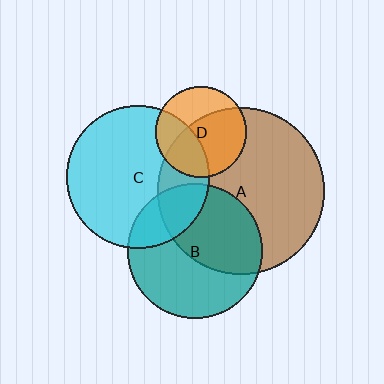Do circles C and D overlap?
Yes.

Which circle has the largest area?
Circle A (brown).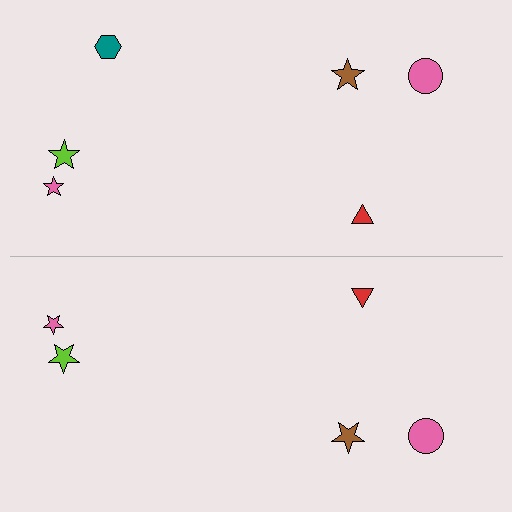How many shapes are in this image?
There are 11 shapes in this image.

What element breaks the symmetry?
A teal hexagon is missing from the bottom side.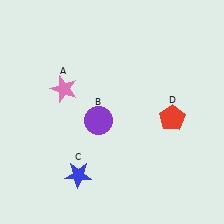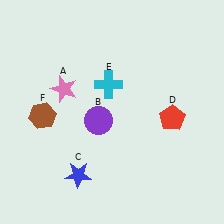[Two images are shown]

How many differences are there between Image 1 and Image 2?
There are 2 differences between the two images.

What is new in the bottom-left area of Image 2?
A brown hexagon (F) was added in the bottom-left area of Image 2.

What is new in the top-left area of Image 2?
A cyan cross (E) was added in the top-left area of Image 2.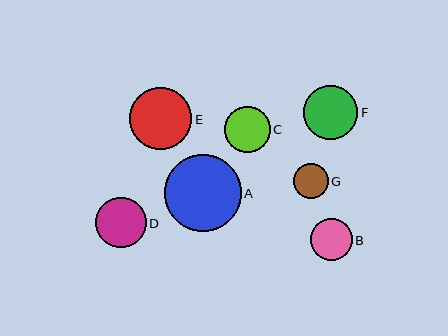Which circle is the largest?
Circle A is the largest with a size of approximately 77 pixels.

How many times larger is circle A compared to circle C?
Circle A is approximately 1.7 times the size of circle C.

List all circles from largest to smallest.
From largest to smallest: A, E, F, D, C, B, G.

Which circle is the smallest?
Circle G is the smallest with a size of approximately 35 pixels.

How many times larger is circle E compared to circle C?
Circle E is approximately 1.4 times the size of circle C.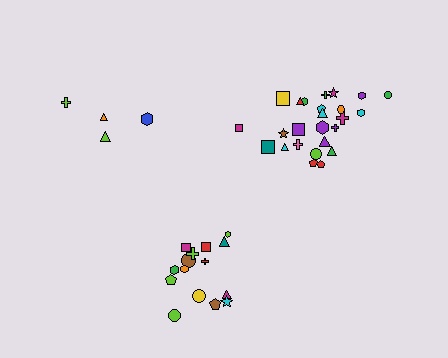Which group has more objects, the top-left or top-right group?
The top-right group.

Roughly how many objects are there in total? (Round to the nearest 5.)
Roughly 45 objects in total.